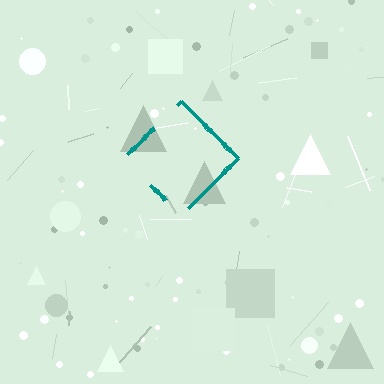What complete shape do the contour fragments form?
The contour fragments form a diamond.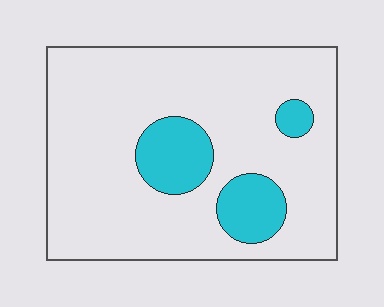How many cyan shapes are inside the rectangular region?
3.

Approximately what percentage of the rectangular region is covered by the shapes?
Approximately 15%.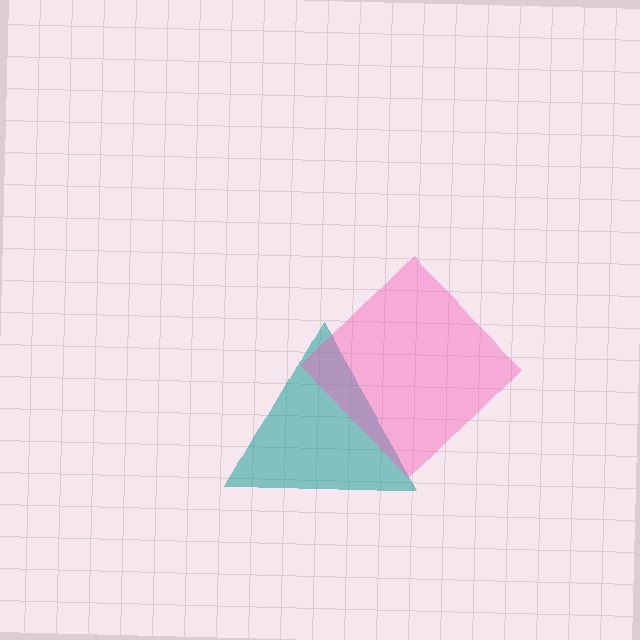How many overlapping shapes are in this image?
There are 2 overlapping shapes in the image.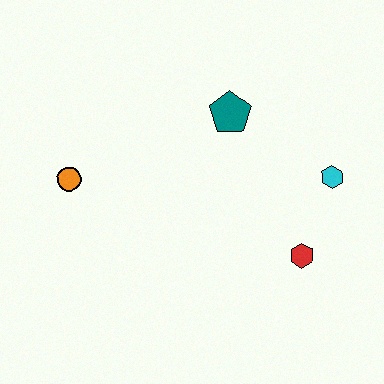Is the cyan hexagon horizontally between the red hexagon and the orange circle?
No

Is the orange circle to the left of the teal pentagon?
Yes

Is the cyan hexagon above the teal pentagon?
No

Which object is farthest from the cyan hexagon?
The orange circle is farthest from the cyan hexagon.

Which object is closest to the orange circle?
The teal pentagon is closest to the orange circle.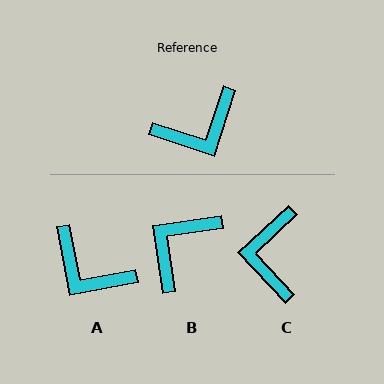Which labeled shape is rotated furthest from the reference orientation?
B, about 154 degrees away.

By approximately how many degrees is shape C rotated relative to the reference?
Approximately 119 degrees clockwise.